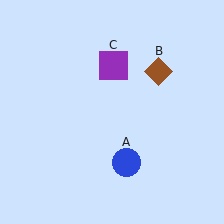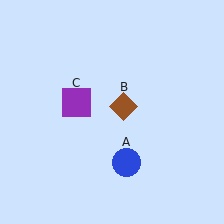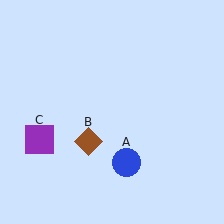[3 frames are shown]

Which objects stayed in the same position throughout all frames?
Blue circle (object A) remained stationary.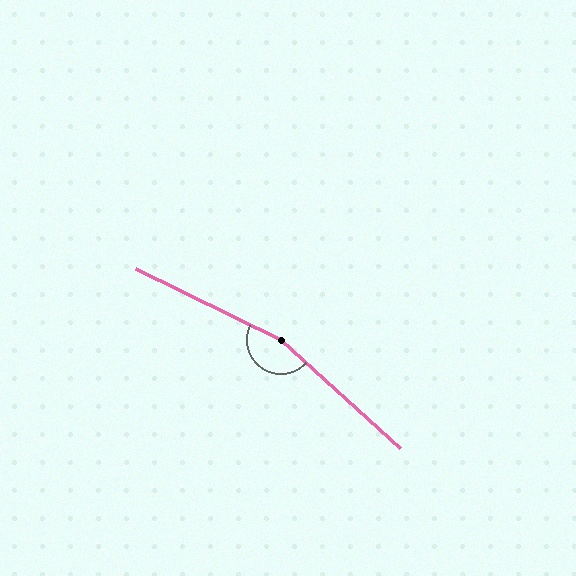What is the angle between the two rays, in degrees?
Approximately 164 degrees.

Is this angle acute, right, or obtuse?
It is obtuse.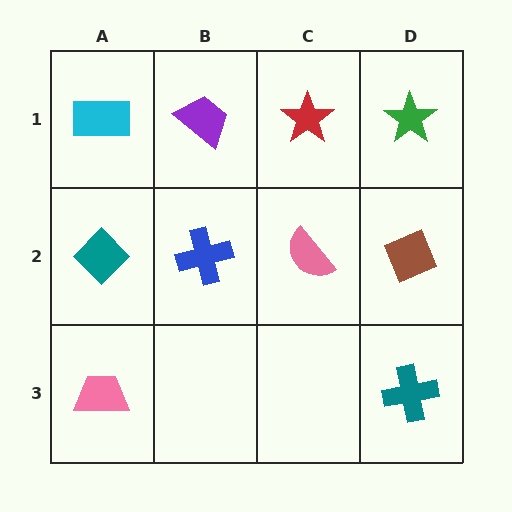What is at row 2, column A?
A teal diamond.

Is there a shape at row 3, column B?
No, that cell is empty.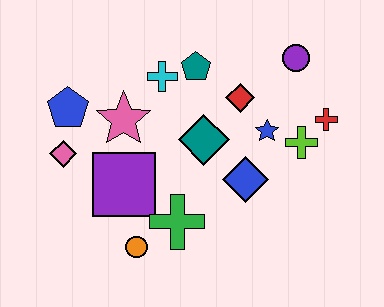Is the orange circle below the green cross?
Yes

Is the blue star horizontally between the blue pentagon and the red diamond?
No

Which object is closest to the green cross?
The orange circle is closest to the green cross.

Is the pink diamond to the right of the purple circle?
No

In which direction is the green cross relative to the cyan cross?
The green cross is below the cyan cross.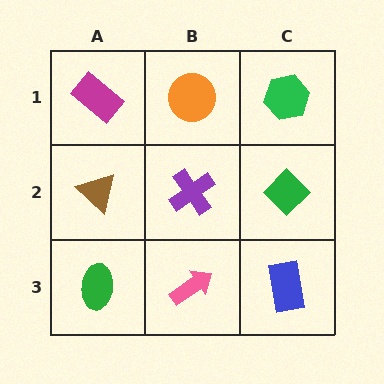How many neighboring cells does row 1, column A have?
2.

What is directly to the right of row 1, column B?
A green hexagon.